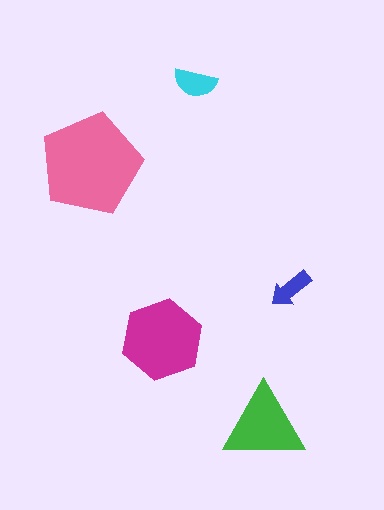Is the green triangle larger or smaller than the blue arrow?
Larger.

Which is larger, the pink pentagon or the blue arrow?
The pink pentagon.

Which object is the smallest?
The blue arrow.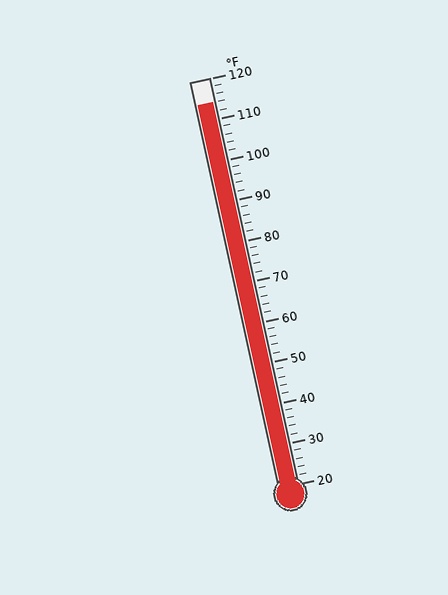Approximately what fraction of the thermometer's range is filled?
The thermometer is filled to approximately 95% of its range.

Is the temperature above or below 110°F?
The temperature is above 110°F.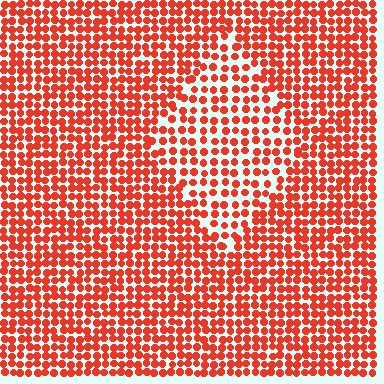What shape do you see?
I see a diamond.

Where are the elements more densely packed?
The elements are more densely packed outside the diamond boundary.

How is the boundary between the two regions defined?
The boundary is defined by a change in element density (approximately 1.6x ratio). All elements are the same color, size, and shape.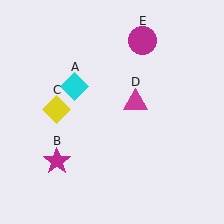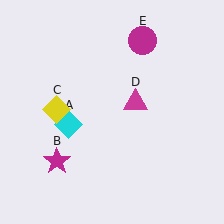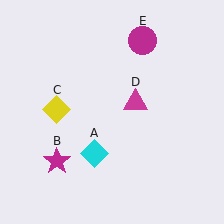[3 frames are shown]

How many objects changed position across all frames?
1 object changed position: cyan diamond (object A).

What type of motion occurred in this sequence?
The cyan diamond (object A) rotated counterclockwise around the center of the scene.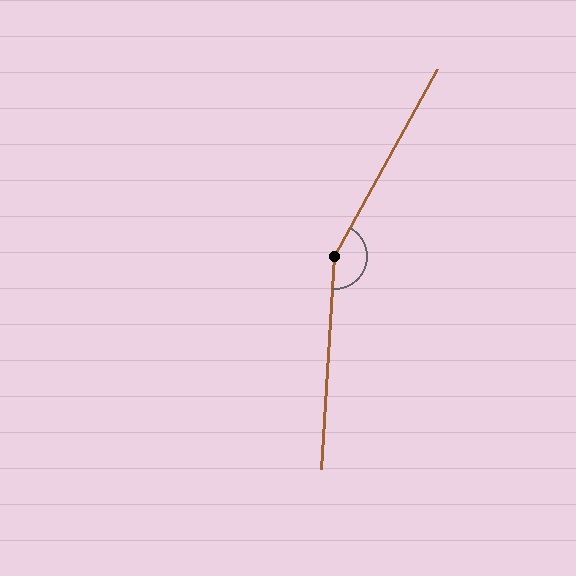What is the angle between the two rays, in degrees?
Approximately 155 degrees.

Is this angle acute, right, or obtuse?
It is obtuse.